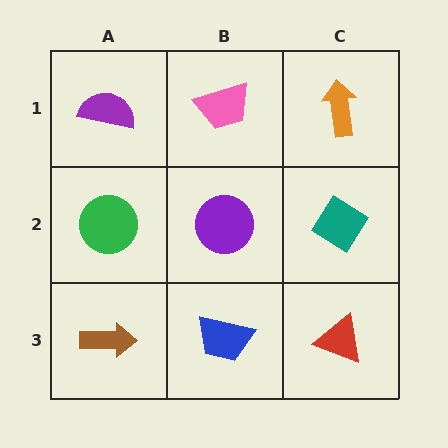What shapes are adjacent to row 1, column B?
A purple circle (row 2, column B), a purple semicircle (row 1, column A), an orange arrow (row 1, column C).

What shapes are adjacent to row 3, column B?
A purple circle (row 2, column B), a brown arrow (row 3, column A), a red triangle (row 3, column C).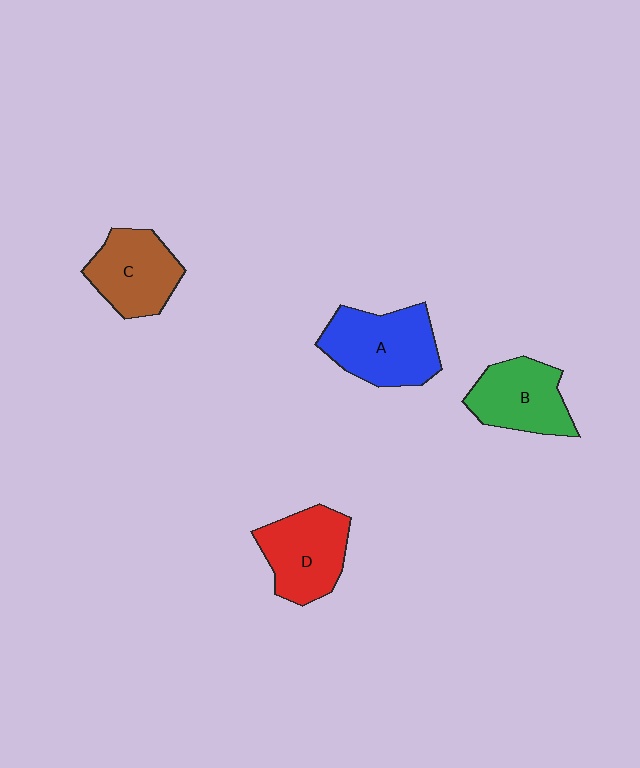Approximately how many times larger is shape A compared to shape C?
Approximately 1.2 times.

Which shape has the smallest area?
Shape B (green).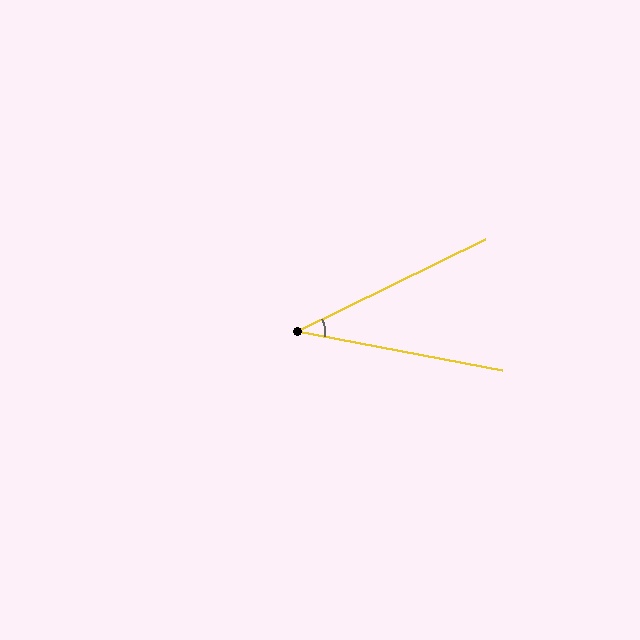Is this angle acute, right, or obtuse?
It is acute.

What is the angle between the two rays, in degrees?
Approximately 37 degrees.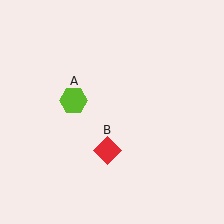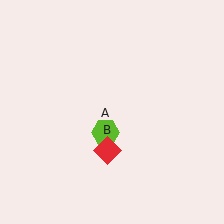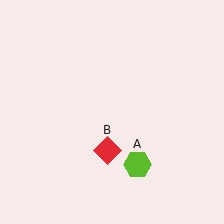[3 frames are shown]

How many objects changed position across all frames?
1 object changed position: lime hexagon (object A).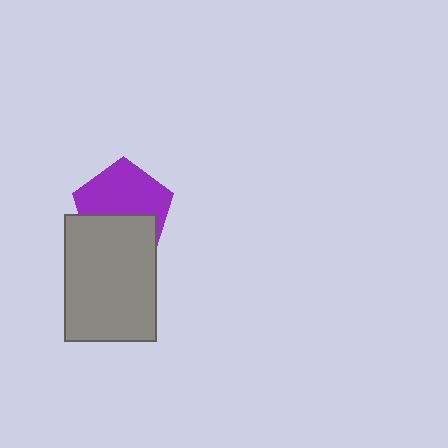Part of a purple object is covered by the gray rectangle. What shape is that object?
It is a pentagon.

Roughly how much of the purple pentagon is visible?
About half of it is visible (roughly 58%).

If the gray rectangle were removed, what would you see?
You would see the complete purple pentagon.